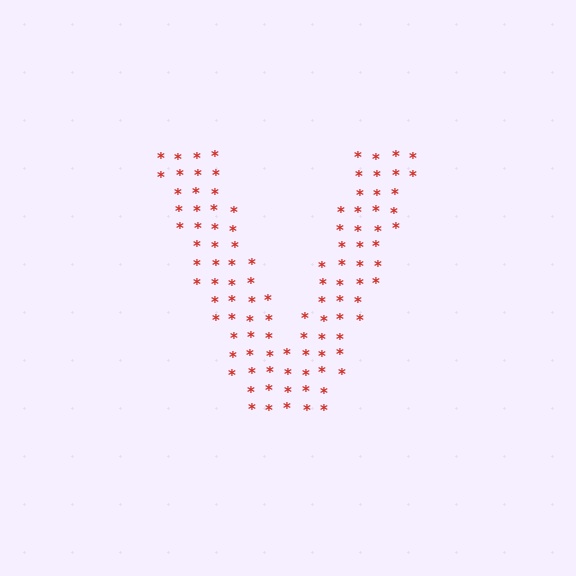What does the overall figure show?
The overall figure shows the letter V.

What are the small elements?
The small elements are asterisks.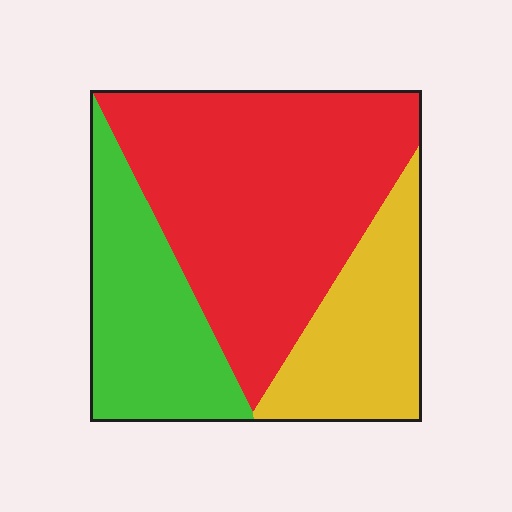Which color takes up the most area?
Red, at roughly 50%.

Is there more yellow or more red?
Red.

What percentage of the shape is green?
Green covers 26% of the shape.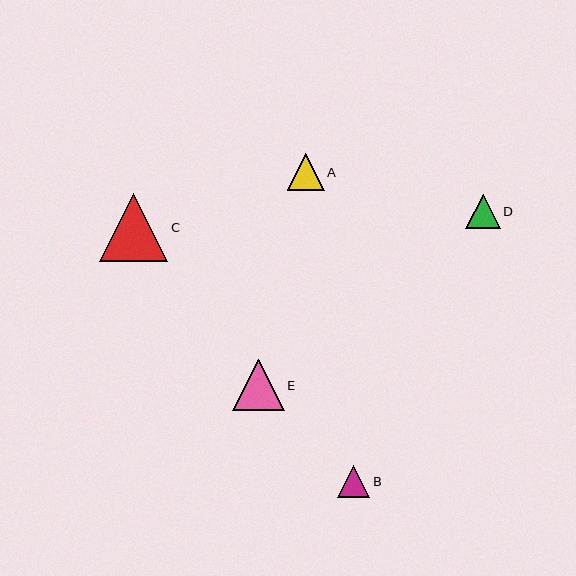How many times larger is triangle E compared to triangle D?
Triangle E is approximately 1.5 times the size of triangle D.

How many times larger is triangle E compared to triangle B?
Triangle E is approximately 1.6 times the size of triangle B.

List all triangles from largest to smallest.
From largest to smallest: C, E, A, D, B.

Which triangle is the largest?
Triangle C is the largest with a size of approximately 68 pixels.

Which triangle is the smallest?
Triangle B is the smallest with a size of approximately 32 pixels.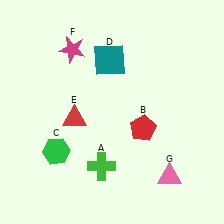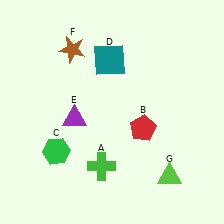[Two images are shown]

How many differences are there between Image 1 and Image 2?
There are 3 differences between the two images.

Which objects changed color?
E changed from red to purple. F changed from magenta to brown. G changed from pink to lime.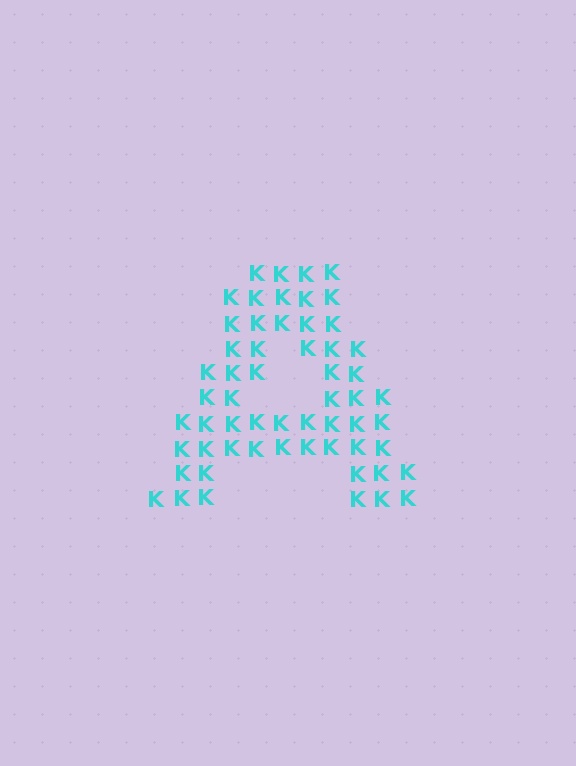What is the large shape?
The large shape is the letter A.